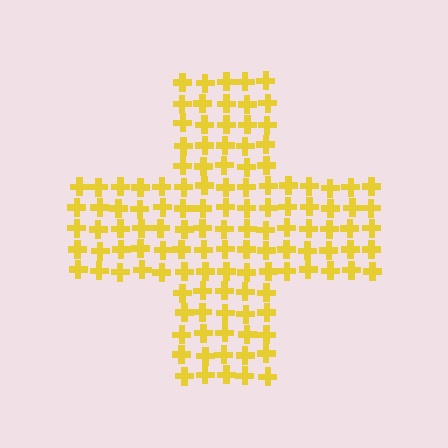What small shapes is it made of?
It is made of small crosses.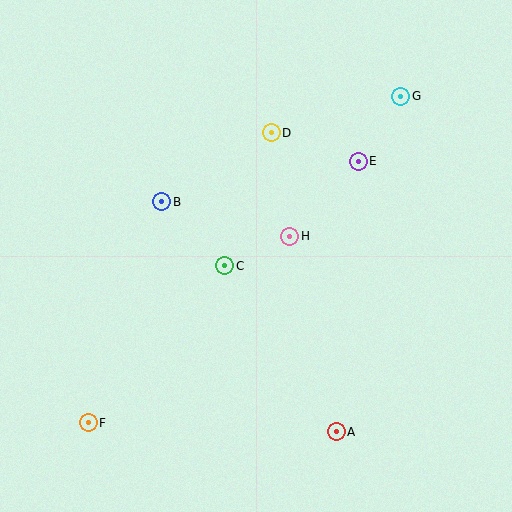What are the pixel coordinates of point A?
Point A is at (336, 432).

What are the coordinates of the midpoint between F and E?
The midpoint between F and E is at (223, 292).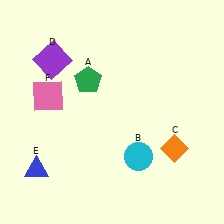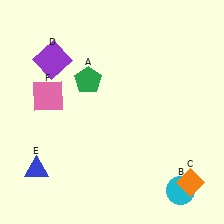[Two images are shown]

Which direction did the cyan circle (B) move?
The cyan circle (B) moved right.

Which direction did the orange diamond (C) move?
The orange diamond (C) moved down.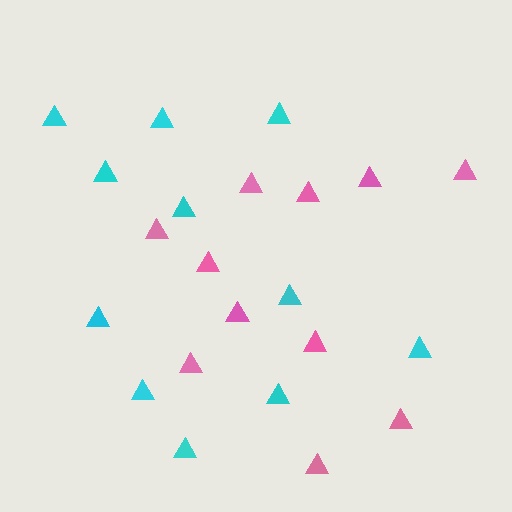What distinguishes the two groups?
There are 2 groups: one group of pink triangles (11) and one group of cyan triangles (11).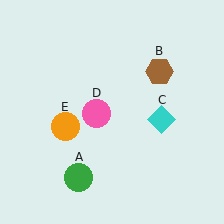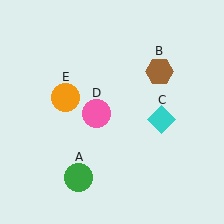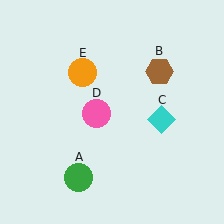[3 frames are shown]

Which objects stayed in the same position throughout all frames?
Green circle (object A) and brown hexagon (object B) and cyan diamond (object C) and pink circle (object D) remained stationary.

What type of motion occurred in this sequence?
The orange circle (object E) rotated clockwise around the center of the scene.